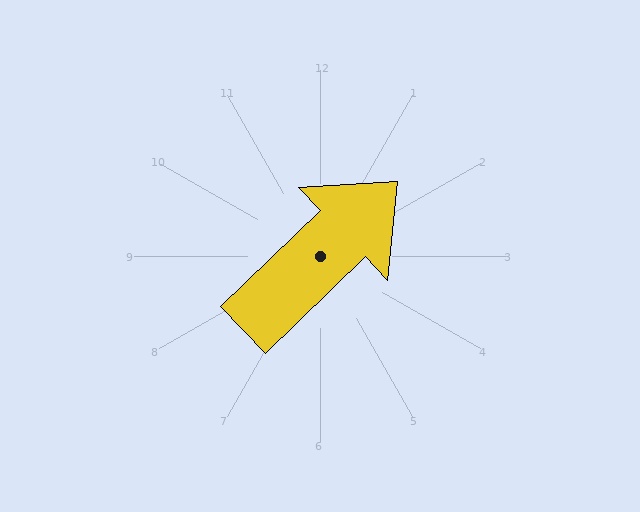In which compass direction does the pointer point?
Northeast.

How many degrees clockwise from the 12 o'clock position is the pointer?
Approximately 46 degrees.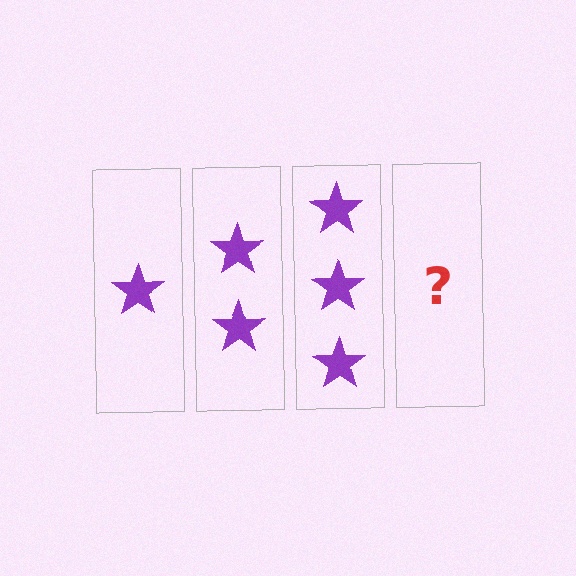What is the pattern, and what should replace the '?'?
The pattern is that each step adds one more star. The '?' should be 4 stars.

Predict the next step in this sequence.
The next step is 4 stars.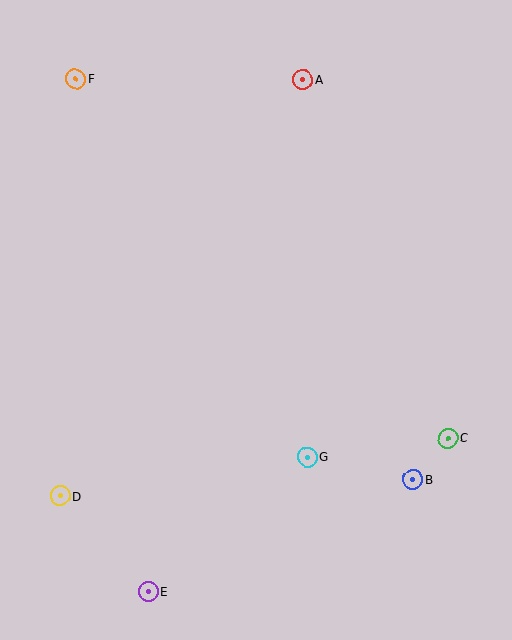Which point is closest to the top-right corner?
Point A is closest to the top-right corner.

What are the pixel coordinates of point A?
Point A is at (303, 79).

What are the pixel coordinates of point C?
Point C is at (448, 438).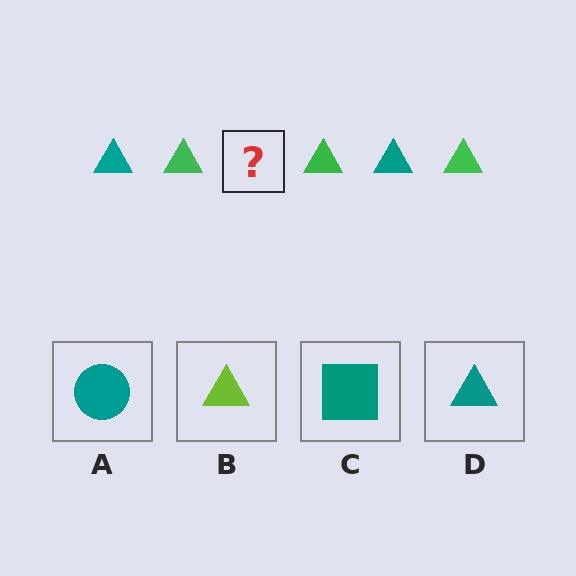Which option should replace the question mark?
Option D.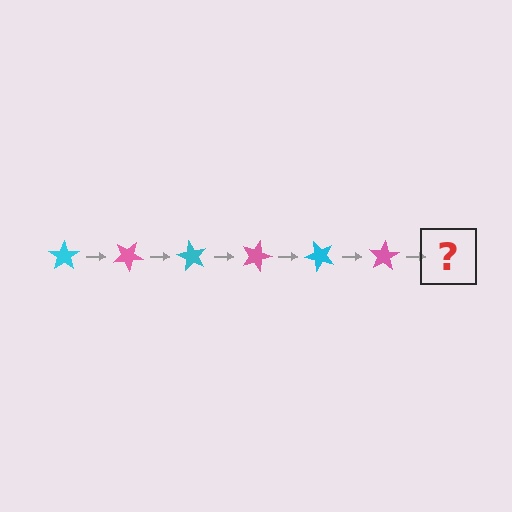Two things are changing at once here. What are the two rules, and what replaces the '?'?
The two rules are that it rotates 30 degrees each step and the color cycles through cyan and pink. The '?' should be a cyan star, rotated 180 degrees from the start.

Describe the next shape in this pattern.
It should be a cyan star, rotated 180 degrees from the start.